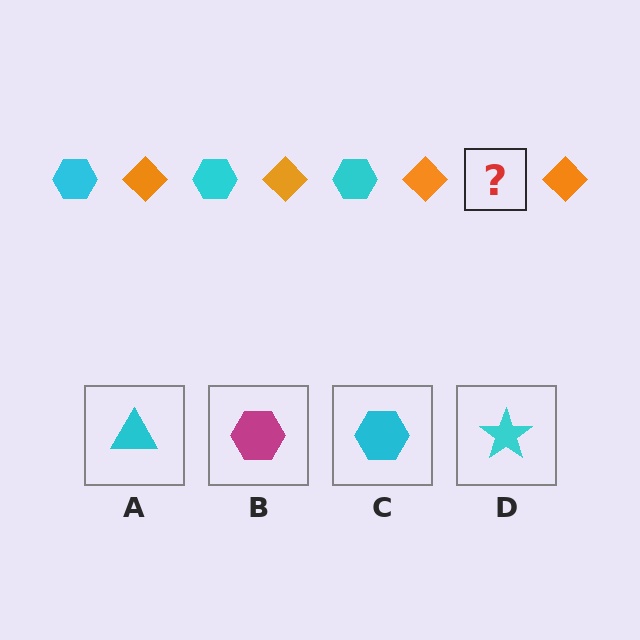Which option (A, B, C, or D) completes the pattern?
C.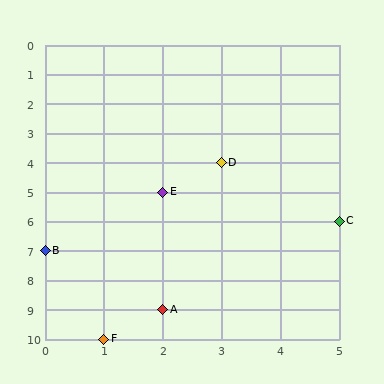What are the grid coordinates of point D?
Point D is at grid coordinates (3, 4).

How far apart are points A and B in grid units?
Points A and B are 2 columns and 2 rows apart (about 2.8 grid units diagonally).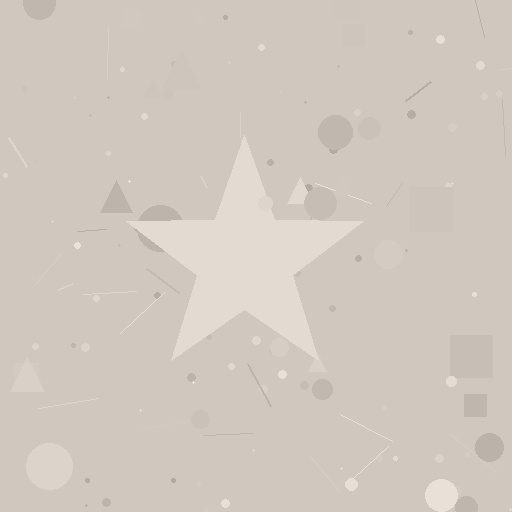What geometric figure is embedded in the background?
A star is embedded in the background.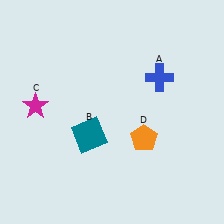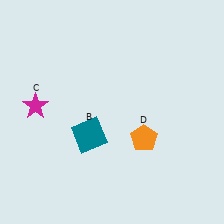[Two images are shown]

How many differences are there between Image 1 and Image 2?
There is 1 difference between the two images.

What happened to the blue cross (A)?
The blue cross (A) was removed in Image 2. It was in the top-right area of Image 1.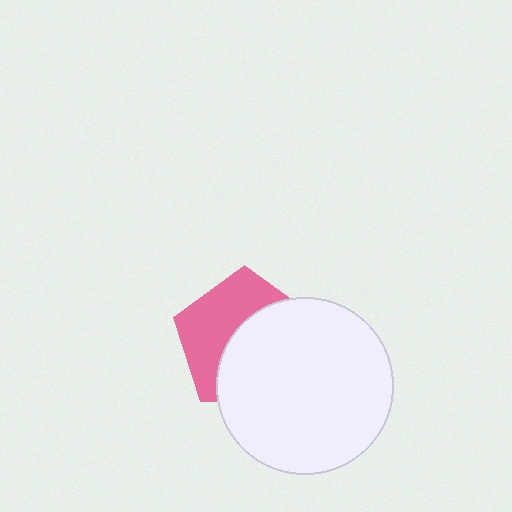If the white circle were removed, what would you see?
You would see the complete pink pentagon.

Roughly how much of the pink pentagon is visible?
About half of it is visible (roughly 45%).